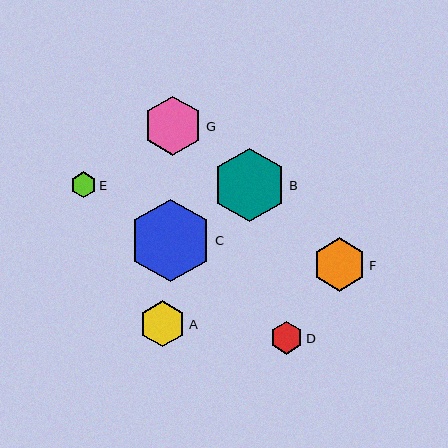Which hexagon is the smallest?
Hexagon E is the smallest with a size of approximately 25 pixels.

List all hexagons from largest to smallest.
From largest to smallest: C, B, G, F, A, D, E.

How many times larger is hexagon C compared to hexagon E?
Hexagon C is approximately 3.2 times the size of hexagon E.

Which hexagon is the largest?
Hexagon C is the largest with a size of approximately 83 pixels.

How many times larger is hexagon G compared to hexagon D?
Hexagon G is approximately 1.8 times the size of hexagon D.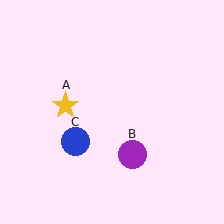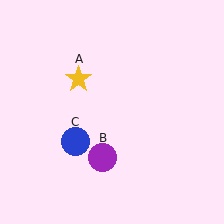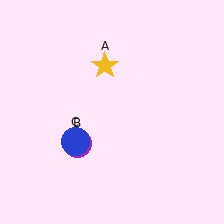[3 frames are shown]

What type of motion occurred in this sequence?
The yellow star (object A), purple circle (object B) rotated clockwise around the center of the scene.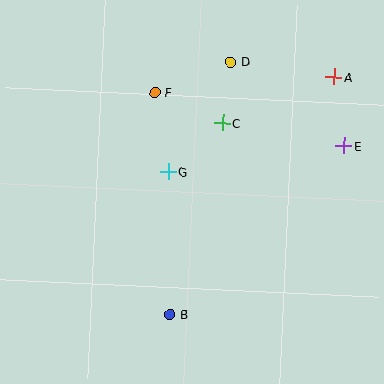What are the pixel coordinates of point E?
Point E is at (344, 146).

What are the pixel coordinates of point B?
Point B is at (170, 314).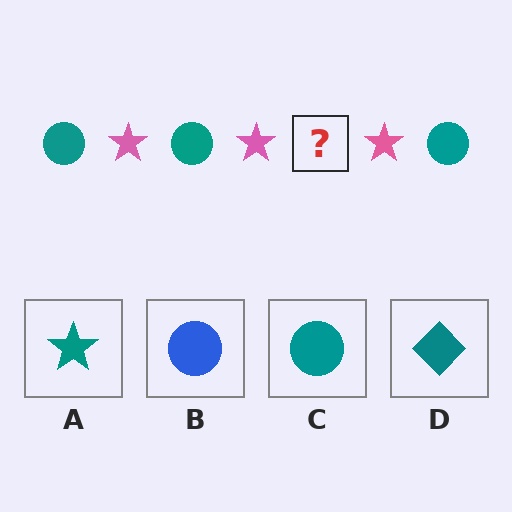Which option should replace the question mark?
Option C.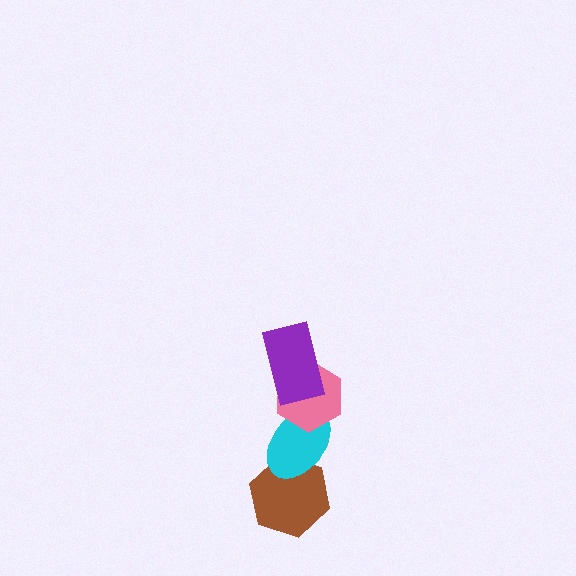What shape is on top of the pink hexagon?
The purple rectangle is on top of the pink hexagon.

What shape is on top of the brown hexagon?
The cyan ellipse is on top of the brown hexagon.